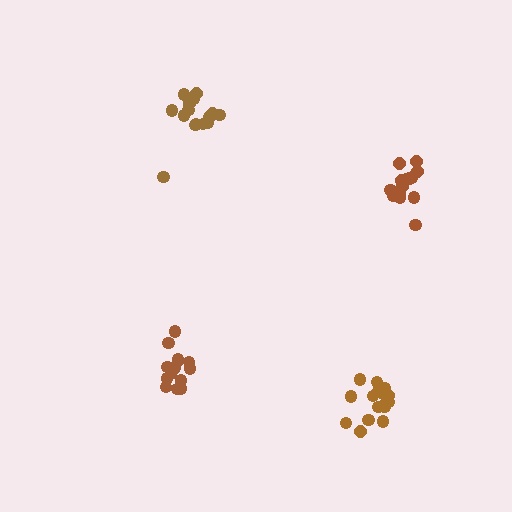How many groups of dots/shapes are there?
There are 4 groups.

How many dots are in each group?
Group 1: 16 dots, Group 2: 15 dots, Group 3: 16 dots, Group 4: 16 dots (63 total).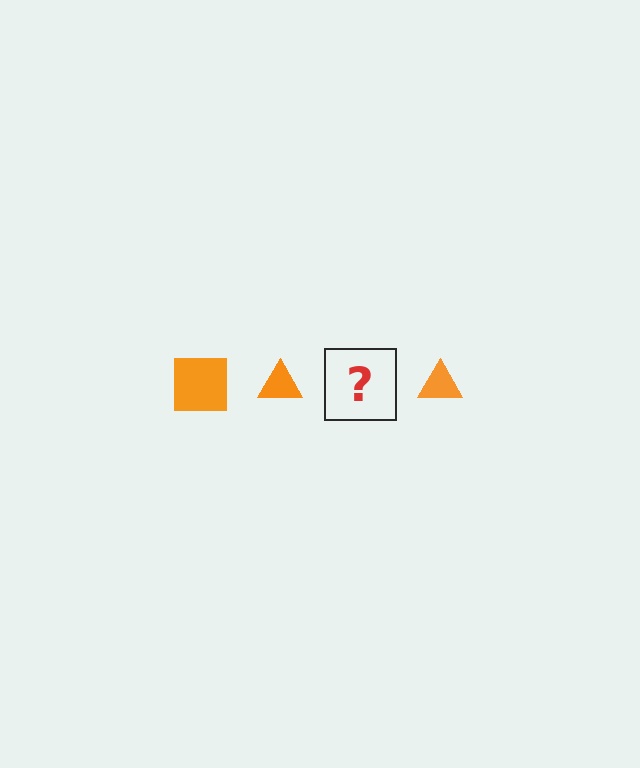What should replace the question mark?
The question mark should be replaced with an orange square.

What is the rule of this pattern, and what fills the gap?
The rule is that the pattern cycles through square, triangle shapes in orange. The gap should be filled with an orange square.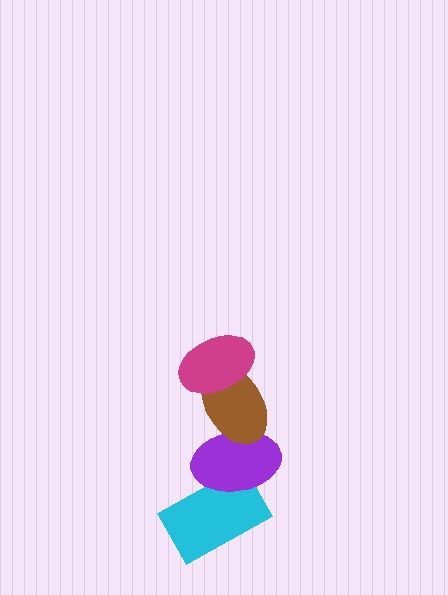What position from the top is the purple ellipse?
The purple ellipse is 3rd from the top.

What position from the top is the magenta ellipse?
The magenta ellipse is 1st from the top.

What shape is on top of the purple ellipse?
The brown ellipse is on top of the purple ellipse.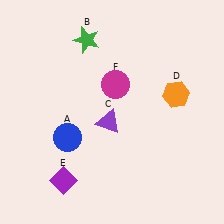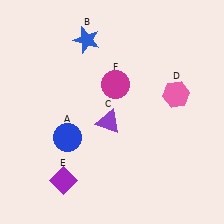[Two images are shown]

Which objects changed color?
B changed from green to blue. D changed from orange to pink.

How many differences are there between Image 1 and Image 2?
There are 2 differences between the two images.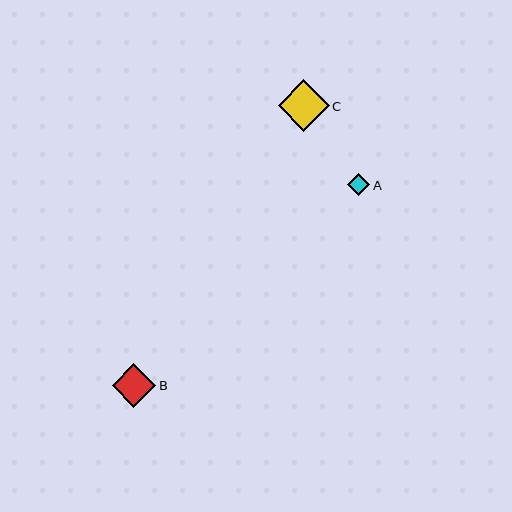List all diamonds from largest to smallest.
From largest to smallest: C, B, A.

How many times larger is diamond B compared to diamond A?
Diamond B is approximately 2.0 times the size of diamond A.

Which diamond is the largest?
Diamond C is the largest with a size of approximately 51 pixels.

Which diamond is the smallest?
Diamond A is the smallest with a size of approximately 22 pixels.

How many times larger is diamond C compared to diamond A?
Diamond C is approximately 2.3 times the size of diamond A.